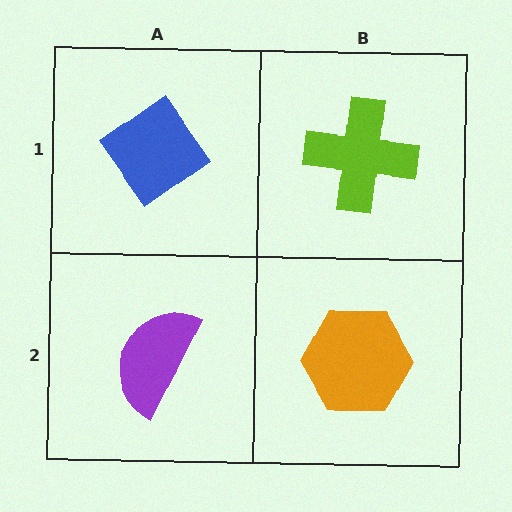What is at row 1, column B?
A lime cross.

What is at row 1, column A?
A blue diamond.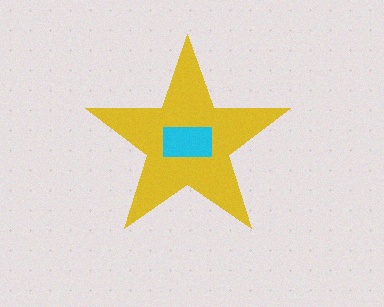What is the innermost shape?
The cyan rectangle.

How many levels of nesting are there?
2.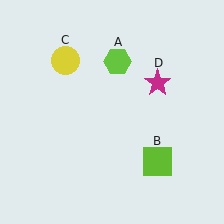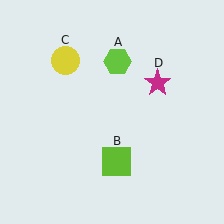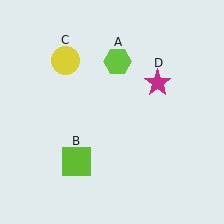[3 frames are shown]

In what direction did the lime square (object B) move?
The lime square (object B) moved left.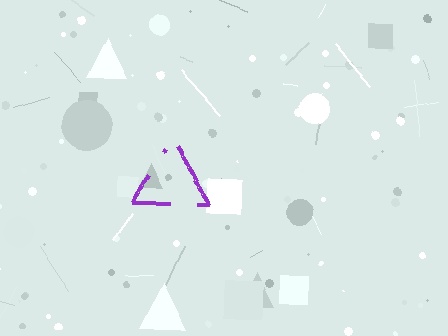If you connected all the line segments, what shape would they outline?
They would outline a triangle.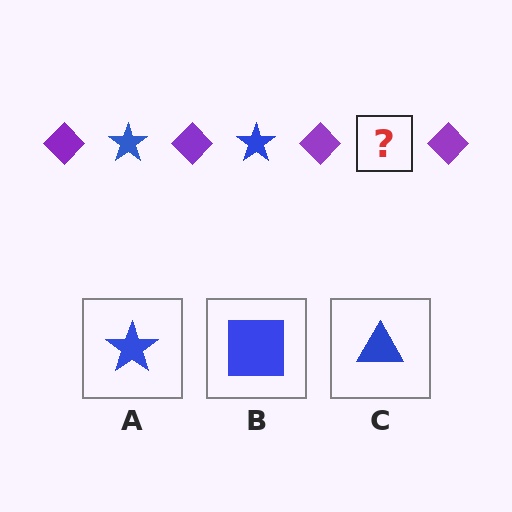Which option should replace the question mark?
Option A.